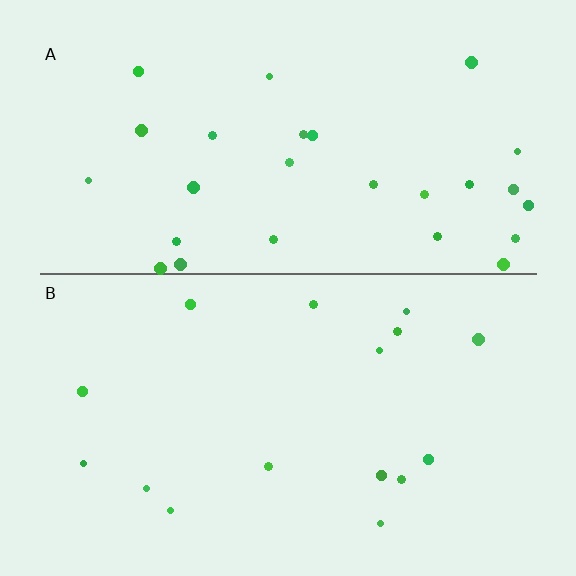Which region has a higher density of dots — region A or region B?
A (the top).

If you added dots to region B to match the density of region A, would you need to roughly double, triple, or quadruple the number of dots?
Approximately double.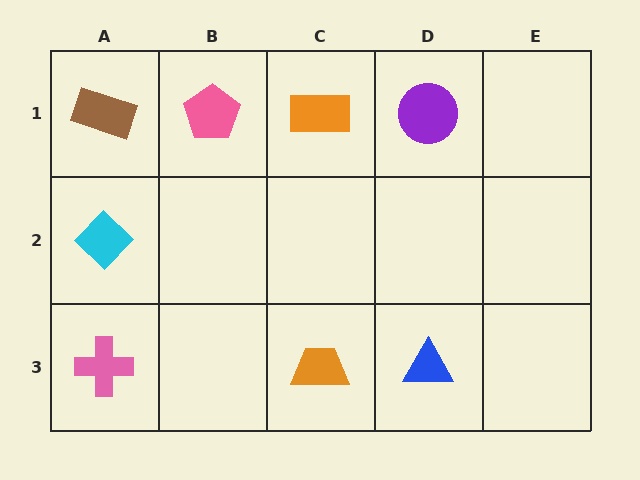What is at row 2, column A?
A cyan diamond.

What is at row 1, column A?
A brown rectangle.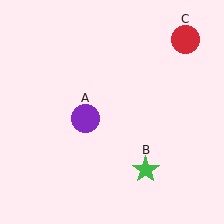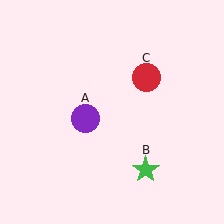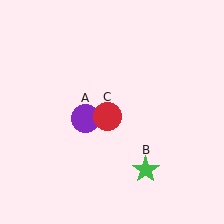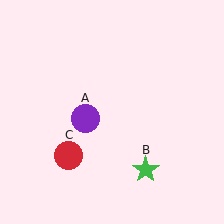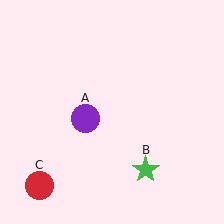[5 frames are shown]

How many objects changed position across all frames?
1 object changed position: red circle (object C).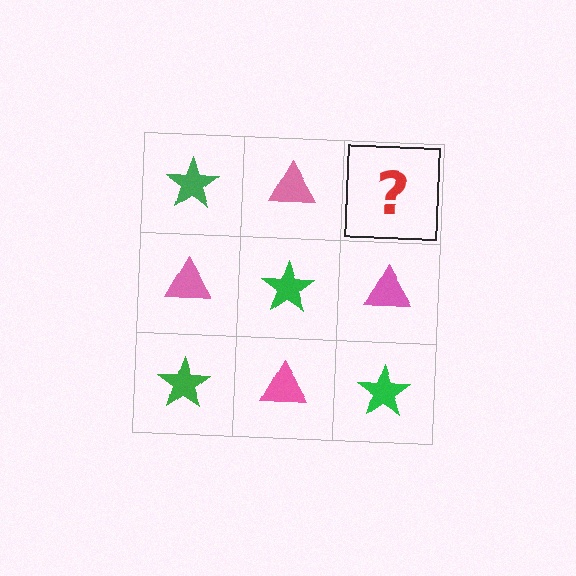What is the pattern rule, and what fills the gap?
The rule is that it alternates green star and pink triangle in a checkerboard pattern. The gap should be filled with a green star.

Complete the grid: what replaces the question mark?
The question mark should be replaced with a green star.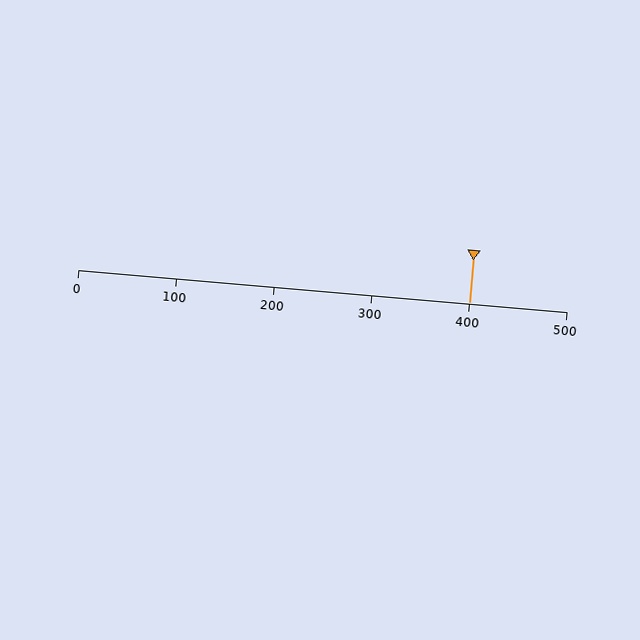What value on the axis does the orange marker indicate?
The marker indicates approximately 400.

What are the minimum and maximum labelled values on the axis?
The axis runs from 0 to 500.